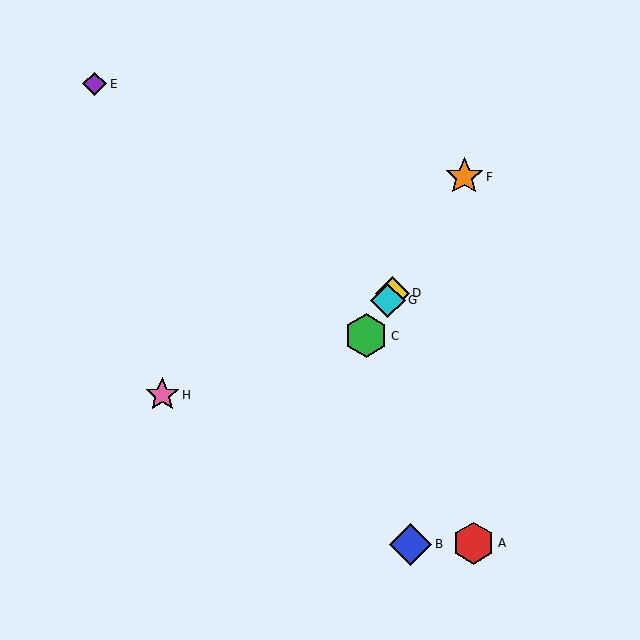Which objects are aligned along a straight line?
Objects C, D, F, G are aligned along a straight line.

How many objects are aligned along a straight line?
4 objects (C, D, F, G) are aligned along a straight line.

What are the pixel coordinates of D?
Object D is at (392, 293).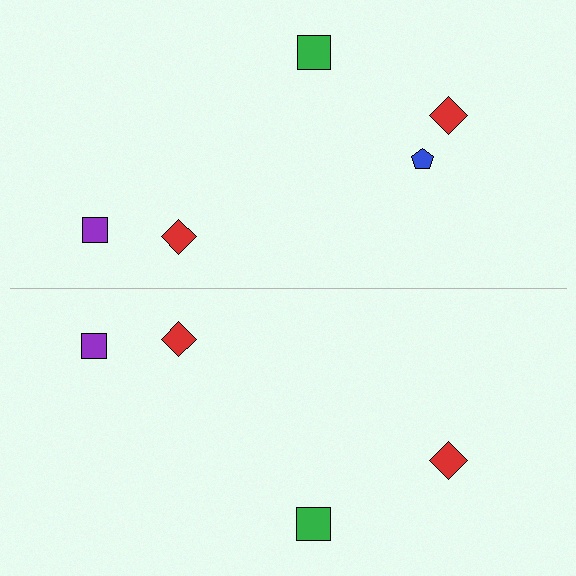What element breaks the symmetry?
A blue pentagon is missing from the bottom side.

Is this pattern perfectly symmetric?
No, the pattern is not perfectly symmetric. A blue pentagon is missing from the bottom side.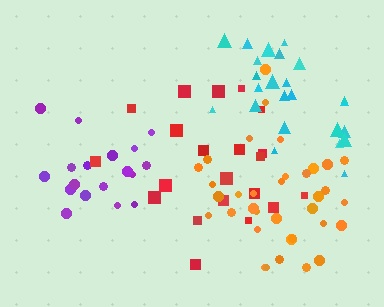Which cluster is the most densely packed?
Orange.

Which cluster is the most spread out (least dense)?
Red.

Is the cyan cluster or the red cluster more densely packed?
Cyan.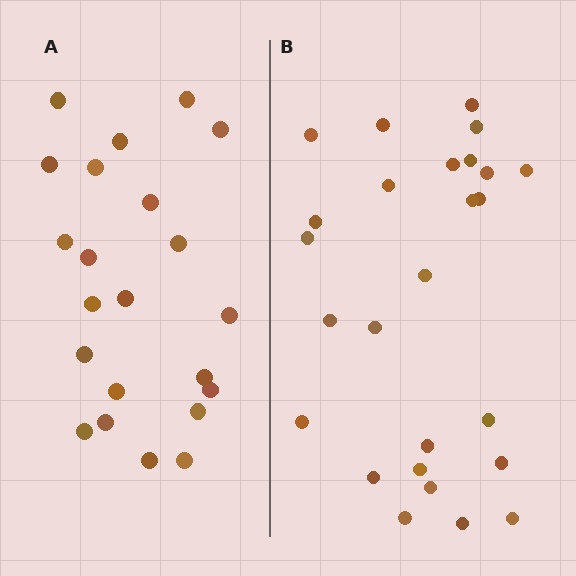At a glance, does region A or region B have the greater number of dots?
Region B (the right region) has more dots.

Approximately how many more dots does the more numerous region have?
Region B has about 4 more dots than region A.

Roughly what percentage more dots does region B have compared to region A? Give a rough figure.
About 20% more.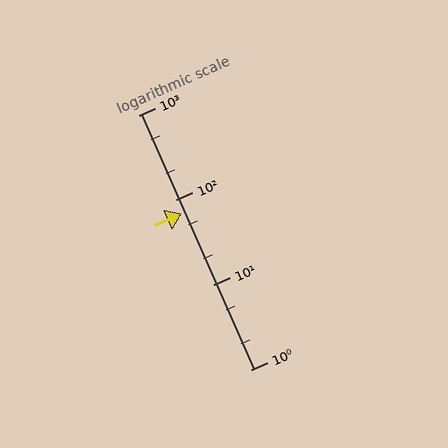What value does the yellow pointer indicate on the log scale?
The pointer indicates approximately 69.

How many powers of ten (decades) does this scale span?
The scale spans 3 decades, from 1 to 1000.